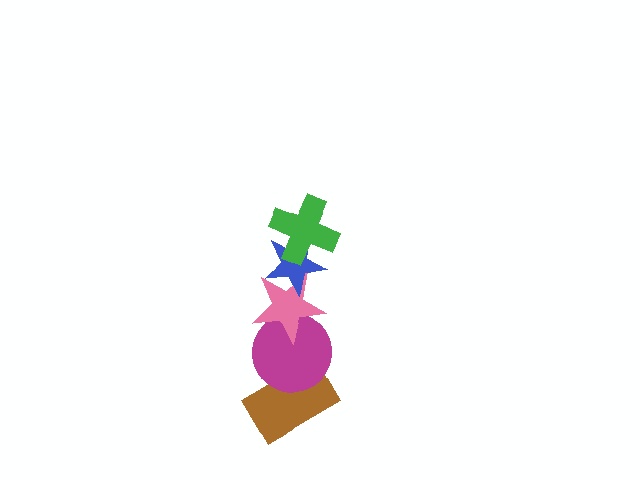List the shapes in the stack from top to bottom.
From top to bottom: the green cross, the blue star, the pink star, the magenta circle, the brown rectangle.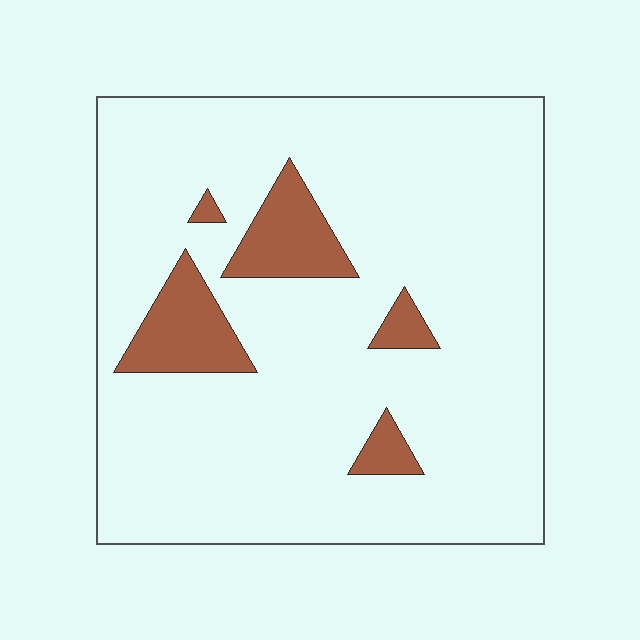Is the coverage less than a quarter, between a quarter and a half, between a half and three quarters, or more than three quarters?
Less than a quarter.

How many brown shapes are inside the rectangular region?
5.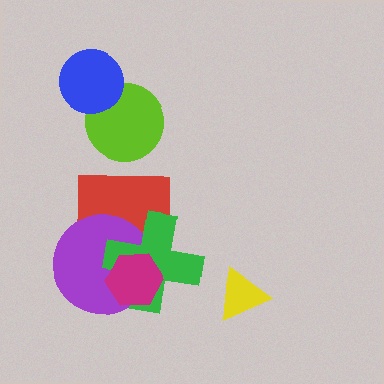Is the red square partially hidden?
Yes, it is partially covered by another shape.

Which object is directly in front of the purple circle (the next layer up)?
The green cross is directly in front of the purple circle.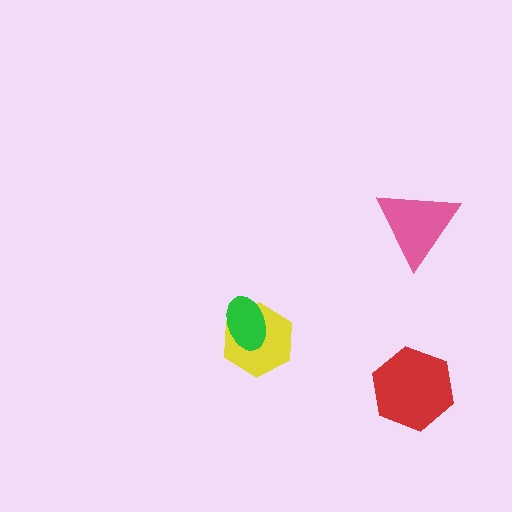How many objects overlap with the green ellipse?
1 object overlaps with the green ellipse.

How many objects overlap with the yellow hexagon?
1 object overlaps with the yellow hexagon.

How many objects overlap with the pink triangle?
0 objects overlap with the pink triangle.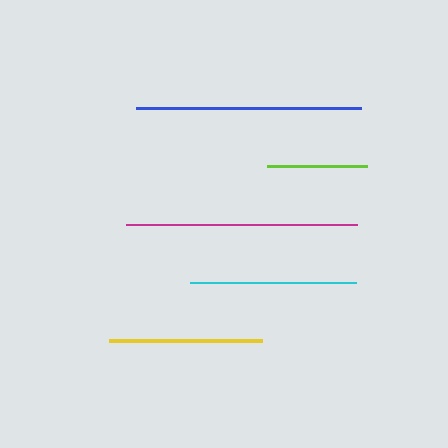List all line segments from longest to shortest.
From longest to shortest: magenta, blue, cyan, yellow, lime.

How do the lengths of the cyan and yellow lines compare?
The cyan and yellow lines are approximately the same length.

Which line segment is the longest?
The magenta line is the longest at approximately 231 pixels.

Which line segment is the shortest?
The lime line is the shortest at approximately 100 pixels.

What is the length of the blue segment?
The blue segment is approximately 225 pixels long.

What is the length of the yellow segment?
The yellow segment is approximately 152 pixels long.